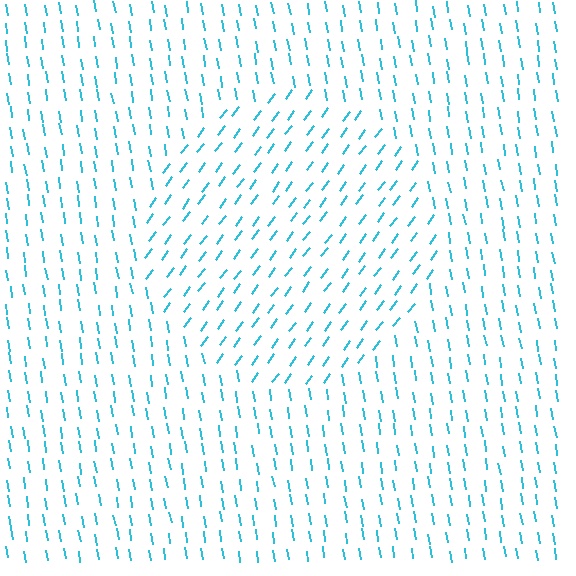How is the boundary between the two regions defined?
The boundary is defined purely by a change in line orientation (approximately 45 degrees difference). All lines are the same color and thickness.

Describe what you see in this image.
The image is filled with small cyan line segments. A circle region in the image has lines oriented differently from the surrounding lines, creating a visible texture boundary.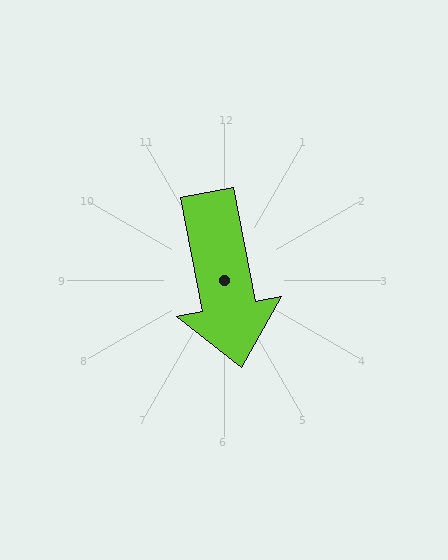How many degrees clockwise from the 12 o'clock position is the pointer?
Approximately 169 degrees.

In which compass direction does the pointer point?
South.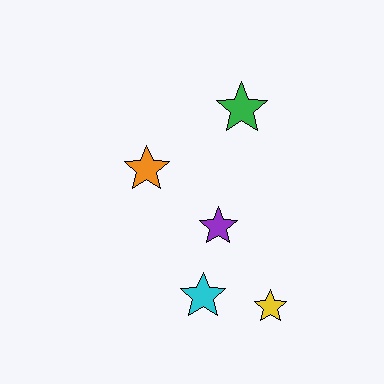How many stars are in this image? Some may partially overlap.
There are 5 stars.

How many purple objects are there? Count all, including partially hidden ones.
There is 1 purple object.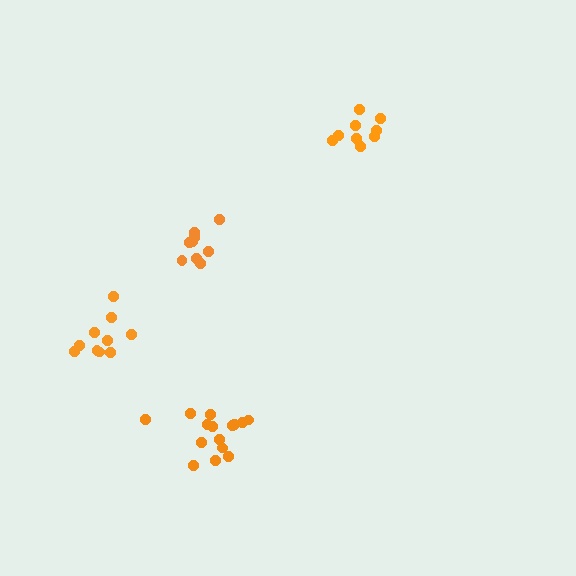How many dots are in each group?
Group 1: 9 dots, Group 2: 9 dots, Group 3: 15 dots, Group 4: 10 dots (43 total).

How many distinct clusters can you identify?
There are 4 distinct clusters.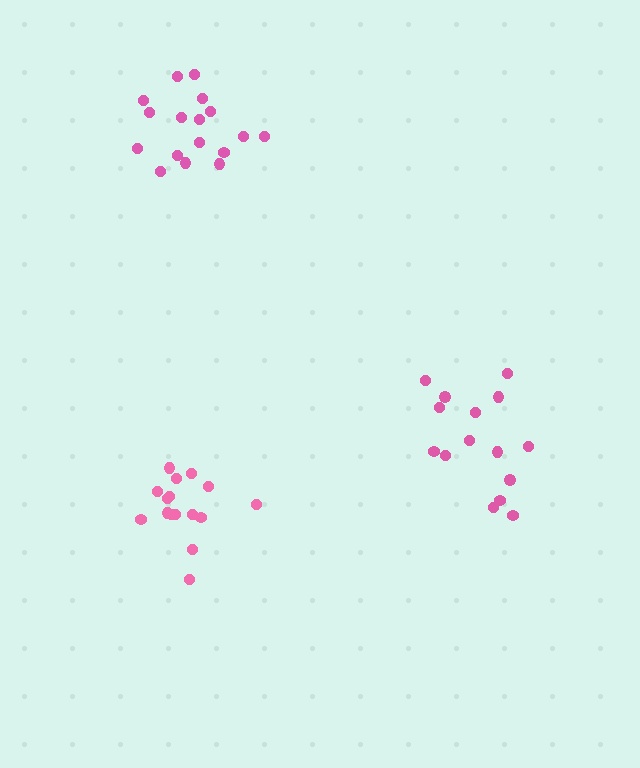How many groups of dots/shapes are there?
There are 3 groups.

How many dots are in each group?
Group 1: 15 dots, Group 2: 16 dots, Group 3: 17 dots (48 total).